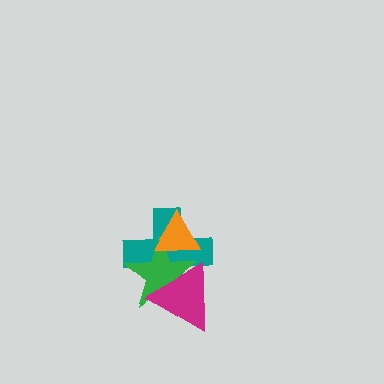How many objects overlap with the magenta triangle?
2 objects overlap with the magenta triangle.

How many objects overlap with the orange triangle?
2 objects overlap with the orange triangle.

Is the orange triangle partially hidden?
No, no other shape covers it.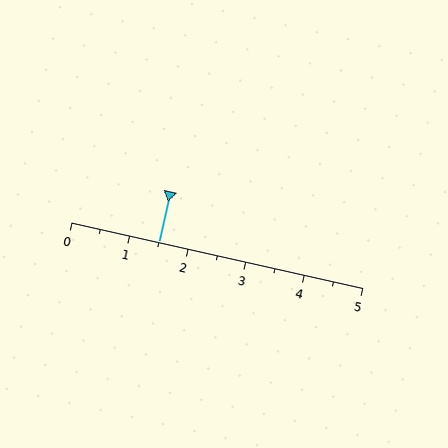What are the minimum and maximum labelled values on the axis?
The axis runs from 0 to 5.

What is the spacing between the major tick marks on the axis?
The major ticks are spaced 1 apart.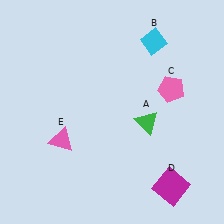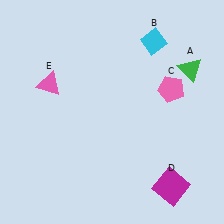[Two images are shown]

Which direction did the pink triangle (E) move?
The pink triangle (E) moved up.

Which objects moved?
The objects that moved are: the green triangle (A), the pink triangle (E).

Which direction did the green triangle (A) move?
The green triangle (A) moved up.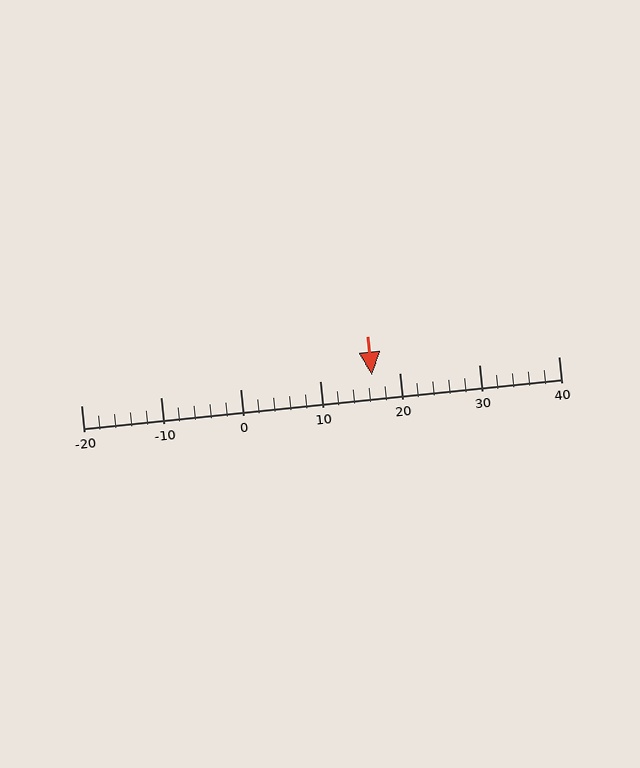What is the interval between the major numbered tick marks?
The major tick marks are spaced 10 units apart.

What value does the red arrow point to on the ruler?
The red arrow points to approximately 17.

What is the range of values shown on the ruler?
The ruler shows values from -20 to 40.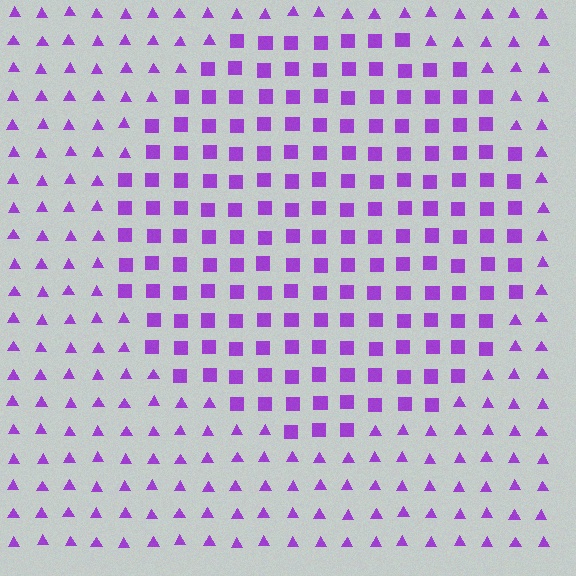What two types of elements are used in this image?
The image uses squares inside the circle region and triangles outside it.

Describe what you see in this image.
The image is filled with small purple elements arranged in a uniform grid. A circle-shaped region contains squares, while the surrounding area contains triangles. The boundary is defined purely by the change in element shape.